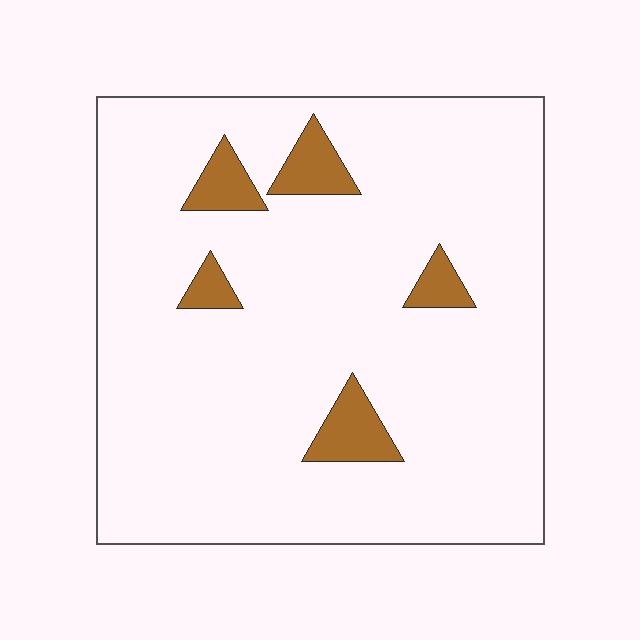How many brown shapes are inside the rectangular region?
5.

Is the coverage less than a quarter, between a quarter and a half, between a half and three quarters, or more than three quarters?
Less than a quarter.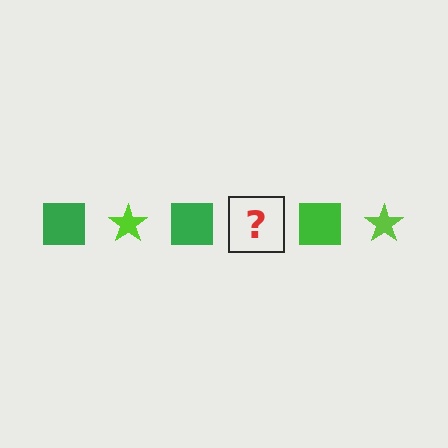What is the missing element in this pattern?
The missing element is a lime star.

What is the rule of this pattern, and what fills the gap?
The rule is that the pattern alternates between green square and lime star. The gap should be filled with a lime star.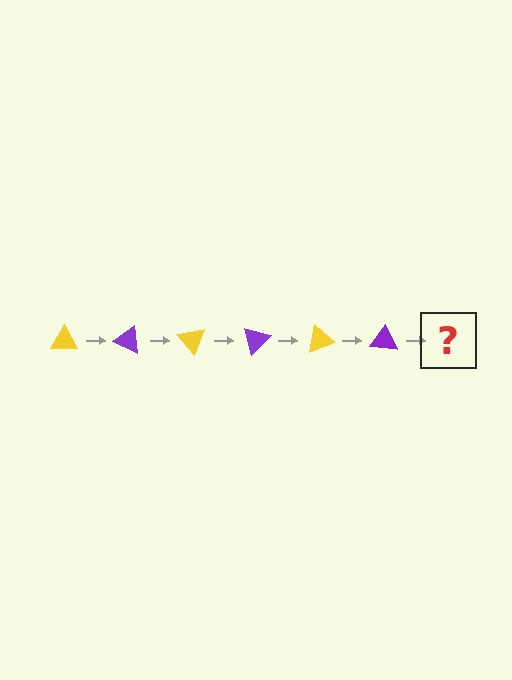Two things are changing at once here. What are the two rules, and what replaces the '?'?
The two rules are that it rotates 25 degrees each step and the color cycles through yellow and purple. The '?' should be a yellow triangle, rotated 150 degrees from the start.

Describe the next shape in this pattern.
It should be a yellow triangle, rotated 150 degrees from the start.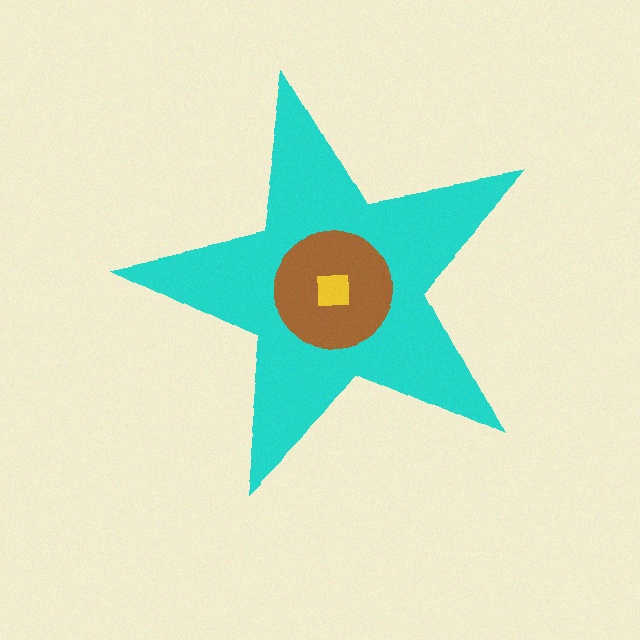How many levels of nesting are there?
3.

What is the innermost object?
The yellow square.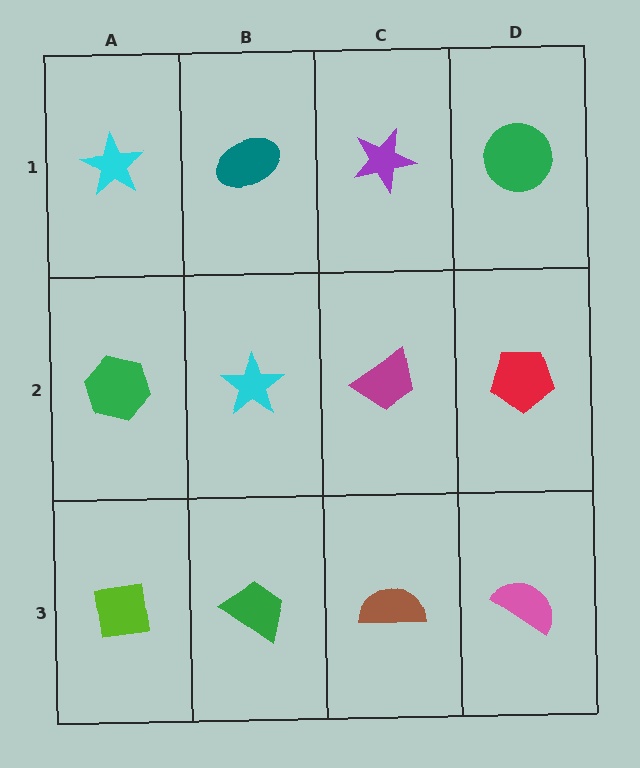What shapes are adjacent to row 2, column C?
A purple star (row 1, column C), a brown semicircle (row 3, column C), a cyan star (row 2, column B), a red pentagon (row 2, column D).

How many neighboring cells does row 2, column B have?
4.